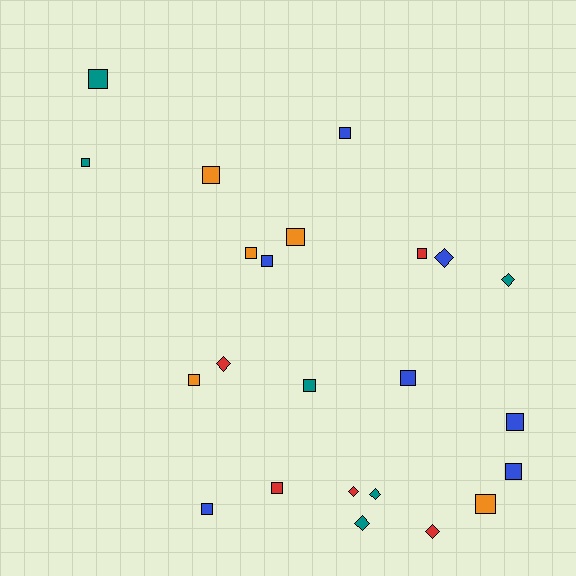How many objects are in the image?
There are 23 objects.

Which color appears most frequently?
Blue, with 7 objects.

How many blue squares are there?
There are 6 blue squares.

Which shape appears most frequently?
Square, with 16 objects.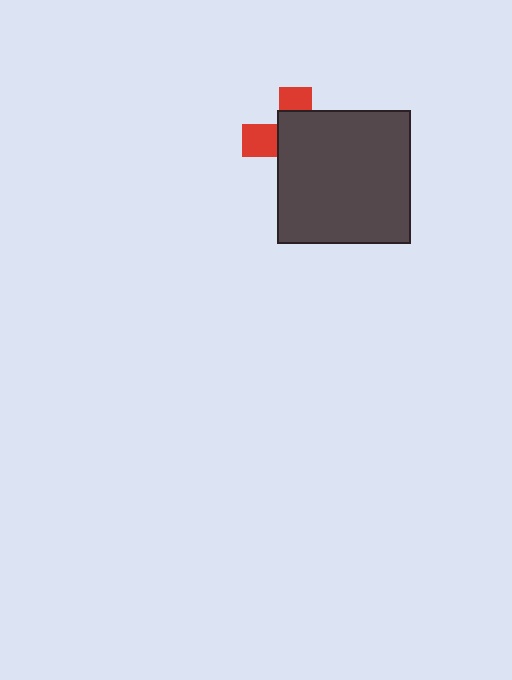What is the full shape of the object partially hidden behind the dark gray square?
The partially hidden object is a red cross.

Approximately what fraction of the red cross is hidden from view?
Roughly 68% of the red cross is hidden behind the dark gray square.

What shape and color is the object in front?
The object in front is a dark gray square.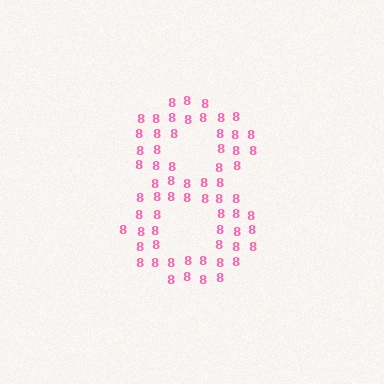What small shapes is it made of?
It is made of small digit 8's.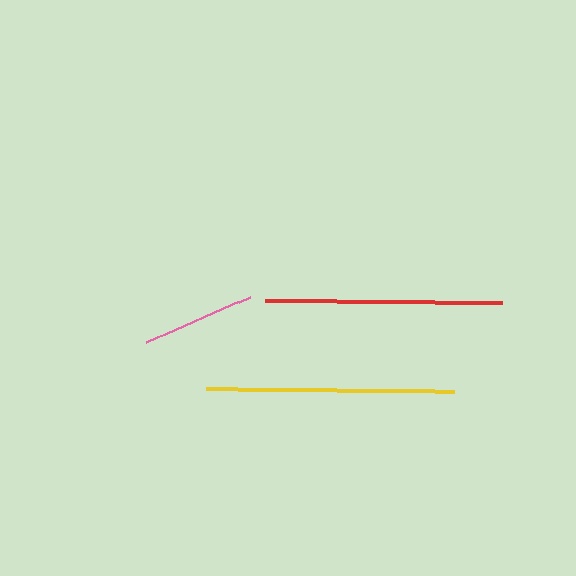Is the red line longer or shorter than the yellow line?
The yellow line is longer than the red line.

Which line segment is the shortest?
The pink line is the shortest at approximately 113 pixels.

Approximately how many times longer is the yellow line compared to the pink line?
The yellow line is approximately 2.2 times the length of the pink line.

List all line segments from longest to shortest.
From longest to shortest: yellow, red, pink.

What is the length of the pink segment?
The pink segment is approximately 113 pixels long.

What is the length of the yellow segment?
The yellow segment is approximately 247 pixels long.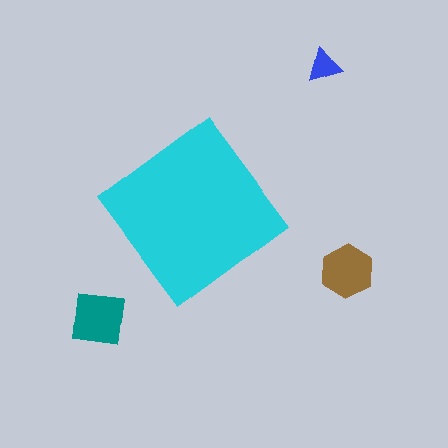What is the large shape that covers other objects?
A cyan diamond.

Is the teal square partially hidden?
No, the teal square is fully visible.